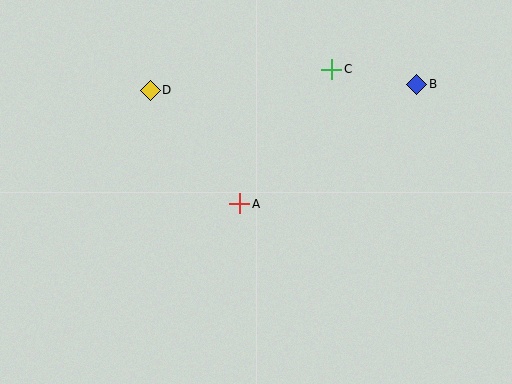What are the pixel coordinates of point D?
Point D is at (150, 90).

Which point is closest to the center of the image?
Point A at (240, 204) is closest to the center.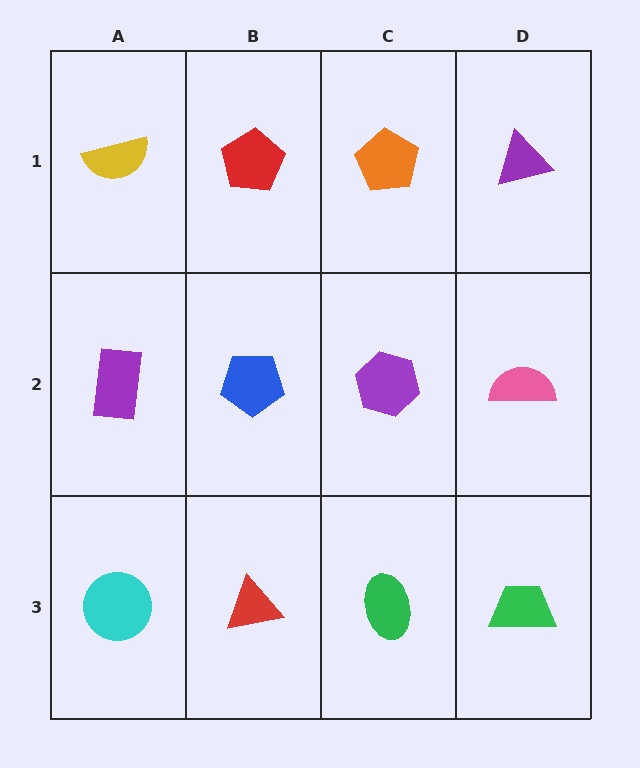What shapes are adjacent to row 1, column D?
A pink semicircle (row 2, column D), an orange pentagon (row 1, column C).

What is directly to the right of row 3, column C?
A green trapezoid.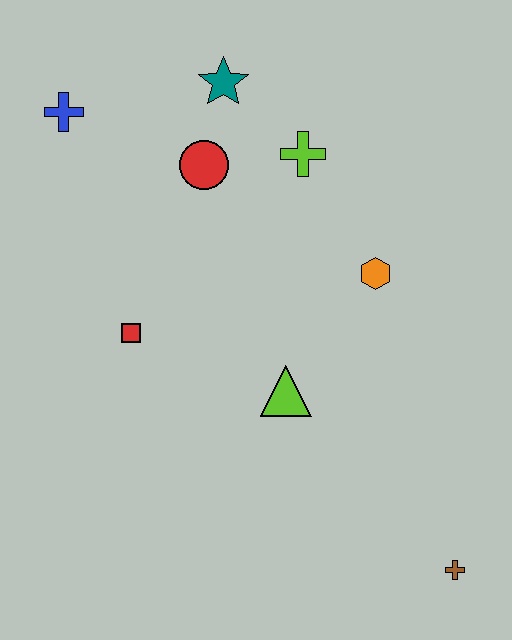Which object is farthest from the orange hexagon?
The blue cross is farthest from the orange hexagon.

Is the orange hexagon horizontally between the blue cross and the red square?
No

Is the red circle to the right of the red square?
Yes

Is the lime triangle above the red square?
No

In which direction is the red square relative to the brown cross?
The red square is to the left of the brown cross.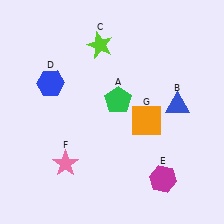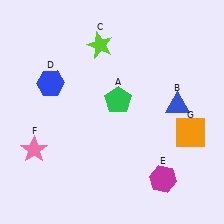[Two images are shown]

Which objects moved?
The objects that moved are: the pink star (F), the orange square (G).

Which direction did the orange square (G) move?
The orange square (G) moved right.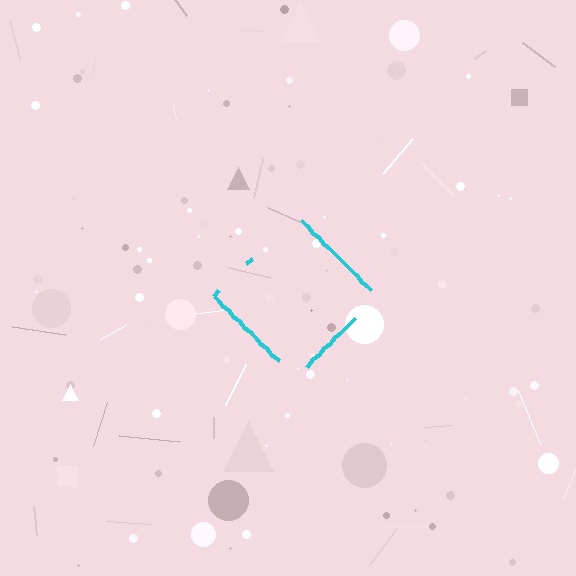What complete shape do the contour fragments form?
The contour fragments form a diamond.